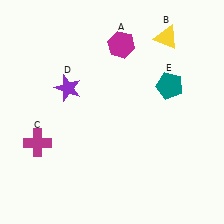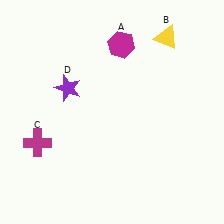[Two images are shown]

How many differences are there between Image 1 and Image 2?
There is 1 difference between the two images.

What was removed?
The teal pentagon (E) was removed in Image 2.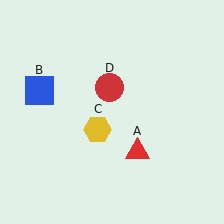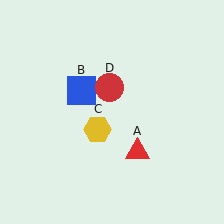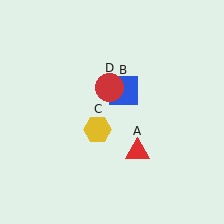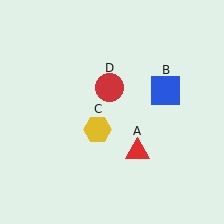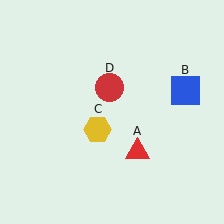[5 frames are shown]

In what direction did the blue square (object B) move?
The blue square (object B) moved right.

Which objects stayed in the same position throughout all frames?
Red triangle (object A) and yellow hexagon (object C) and red circle (object D) remained stationary.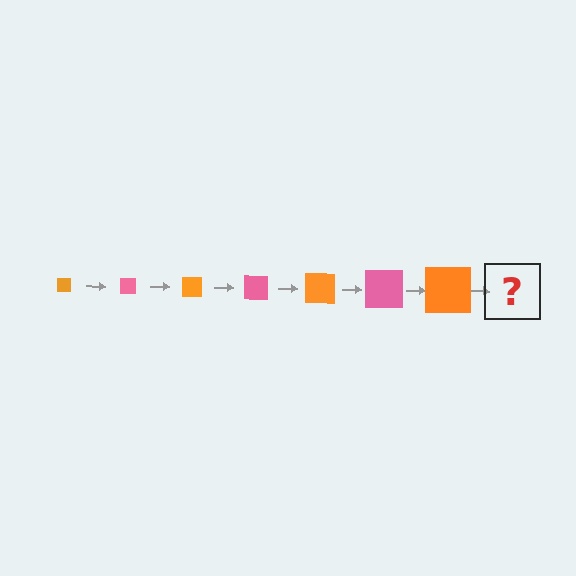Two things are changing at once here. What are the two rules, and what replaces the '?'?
The two rules are that the square grows larger each step and the color cycles through orange and pink. The '?' should be a pink square, larger than the previous one.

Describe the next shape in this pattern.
It should be a pink square, larger than the previous one.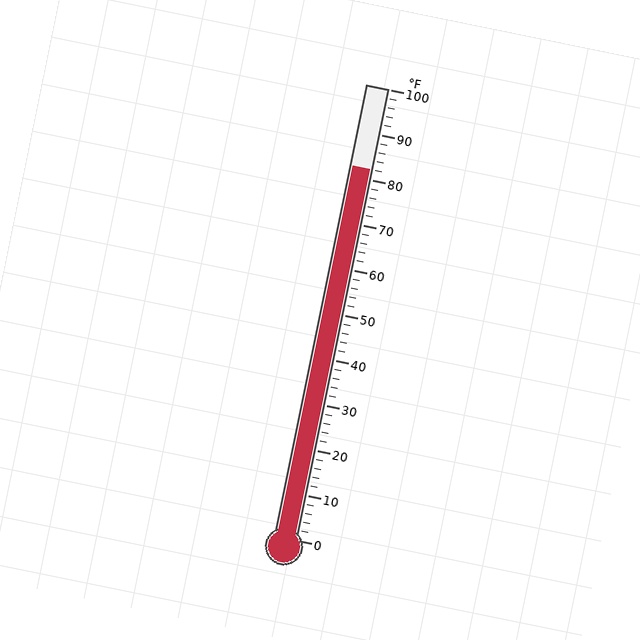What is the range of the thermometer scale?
The thermometer scale ranges from 0°F to 100°F.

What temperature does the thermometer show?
The thermometer shows approximately 82°F.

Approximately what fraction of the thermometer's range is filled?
The thermometer is filled to approximately 80% of its range.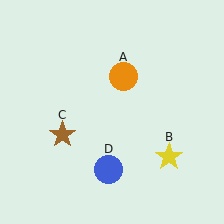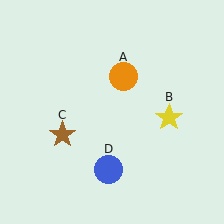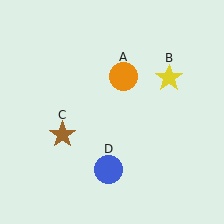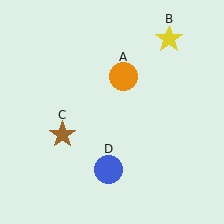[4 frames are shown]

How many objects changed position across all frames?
1 object changed position: yellow star (object B).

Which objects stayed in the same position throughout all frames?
Orange circle (object A) and brown star (object C) and blue circle (object D) remained stationary.